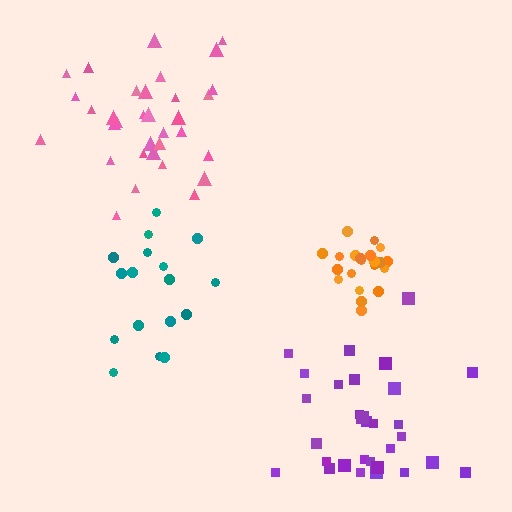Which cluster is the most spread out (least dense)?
Purple.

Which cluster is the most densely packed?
Orange.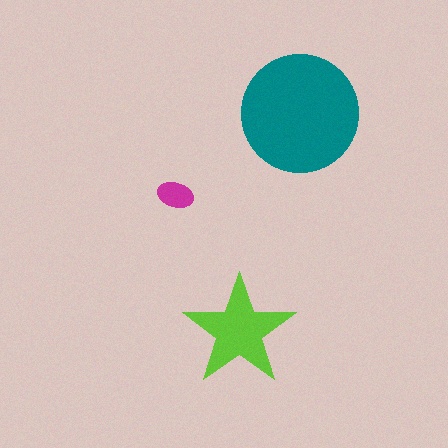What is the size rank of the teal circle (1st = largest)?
1st.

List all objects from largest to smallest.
The teal circle, the lime star, the magenta ellipse.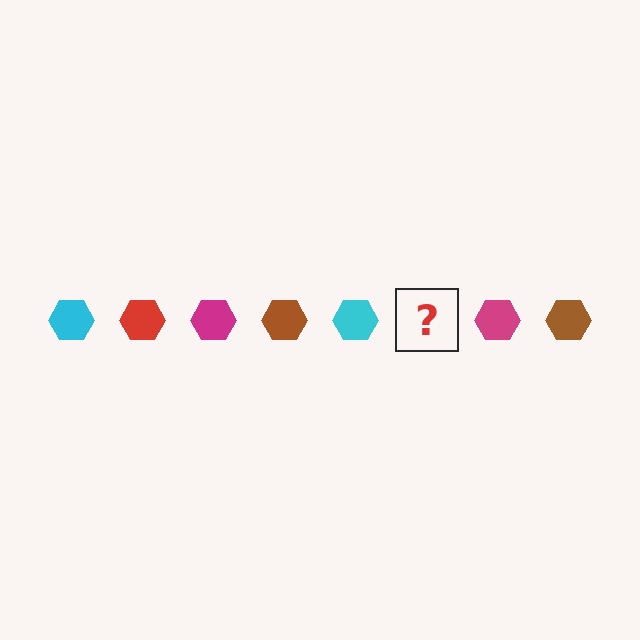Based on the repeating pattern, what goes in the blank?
The blank should be a red hexagon.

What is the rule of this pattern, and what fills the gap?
The rule is that the pattern cycles through cyan, red, magenta, brown hexagons. The gap should be filled with a red hexagon.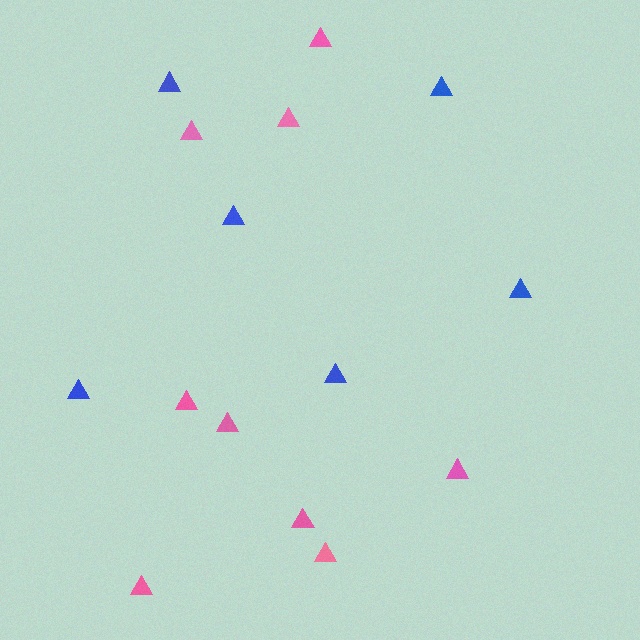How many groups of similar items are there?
There are 2 groups: one group of blue triangles (6) and one group of pink triangles (9).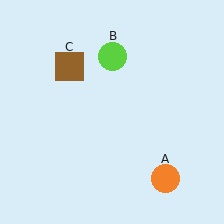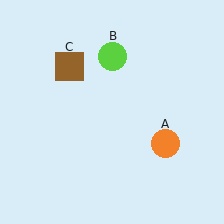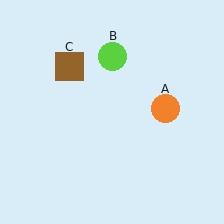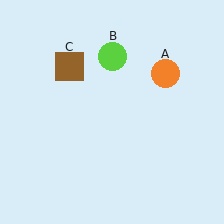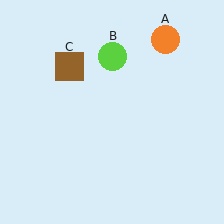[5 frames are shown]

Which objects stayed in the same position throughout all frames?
Lime circle (object B) and brown square (object C) remained stationary.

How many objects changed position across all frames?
1 object changed position: orange circle (object A).